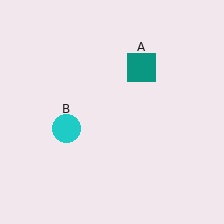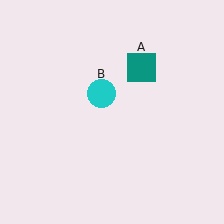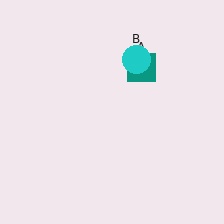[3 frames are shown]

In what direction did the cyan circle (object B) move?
The cyan circle (object B) moved up and to the right.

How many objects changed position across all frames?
1 object changed position: cyan circle (object B).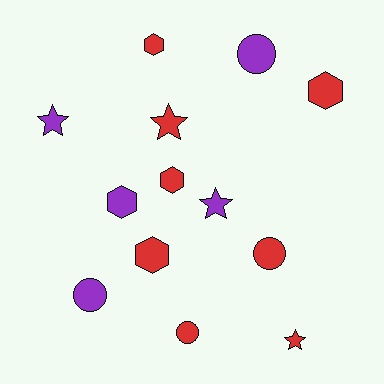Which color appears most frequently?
Red, with 8 objects.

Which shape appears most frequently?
Hexagon, with 5 objects.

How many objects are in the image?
There are 13 objects.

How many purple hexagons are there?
There is 1 purple hexagon.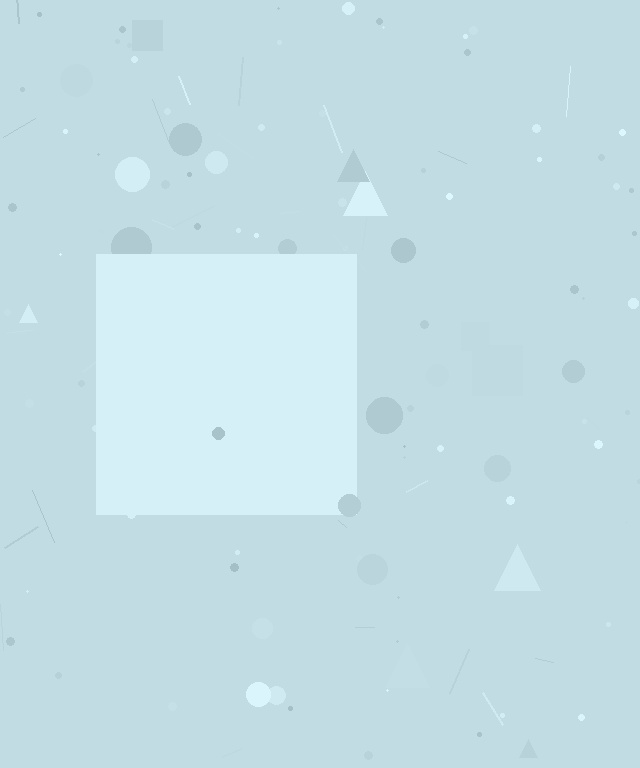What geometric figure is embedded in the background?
A square is embedded in the background.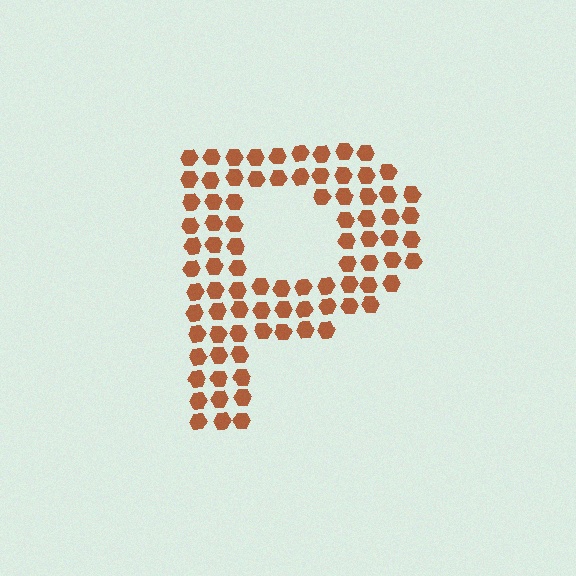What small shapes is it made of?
It is made of small hexagons.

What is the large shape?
The large shape is the letter P.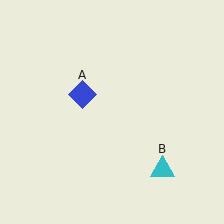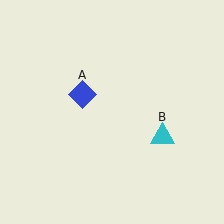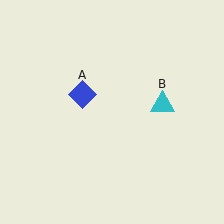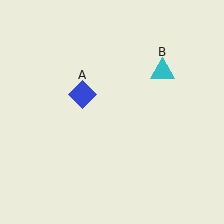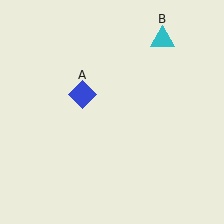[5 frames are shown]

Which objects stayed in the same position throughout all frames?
Blue diamond (object A) remained stationary.